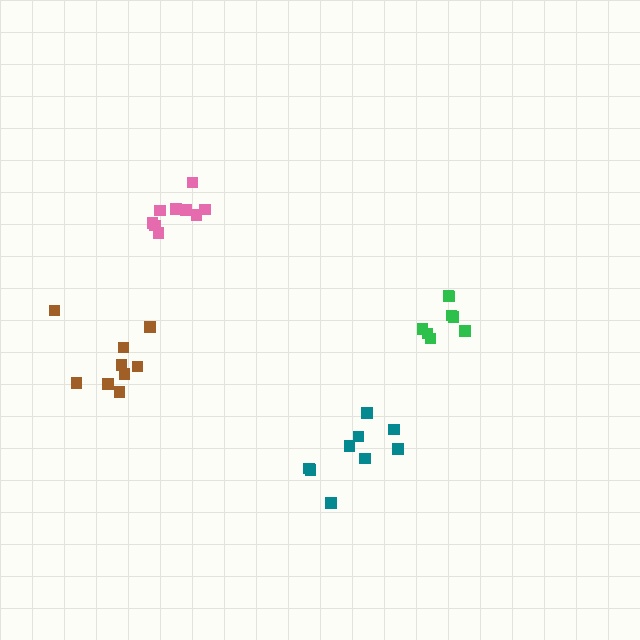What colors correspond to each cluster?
The clusters are colored: brown, green, teal, pink.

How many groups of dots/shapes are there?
There are 4 groups.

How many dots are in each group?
Group 1: 9 dots, Group 2: 8 dots, Group 3: 9 dots, Group 4: 9 dots (35 total).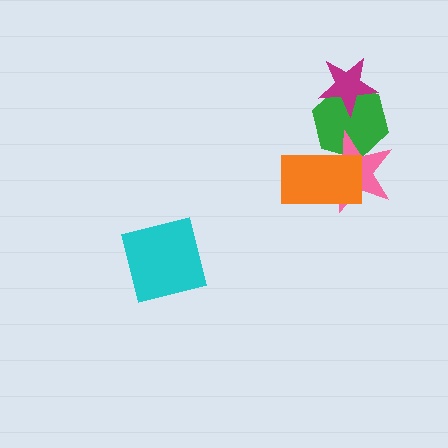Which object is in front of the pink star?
The orange rectangle is in front of the pink star.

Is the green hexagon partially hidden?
Yes, it is partially covered by another shape.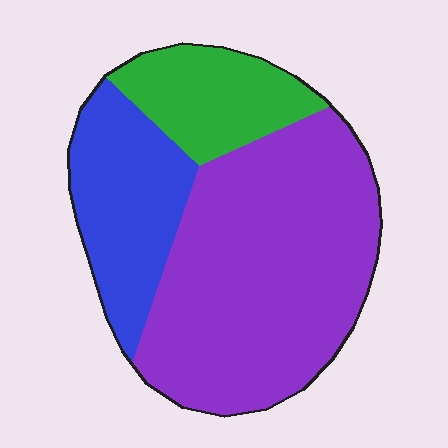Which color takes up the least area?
Green, at roughly 20%.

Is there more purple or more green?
Purple.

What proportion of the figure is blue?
Blue takes up about one quarter (1/4) of the figure.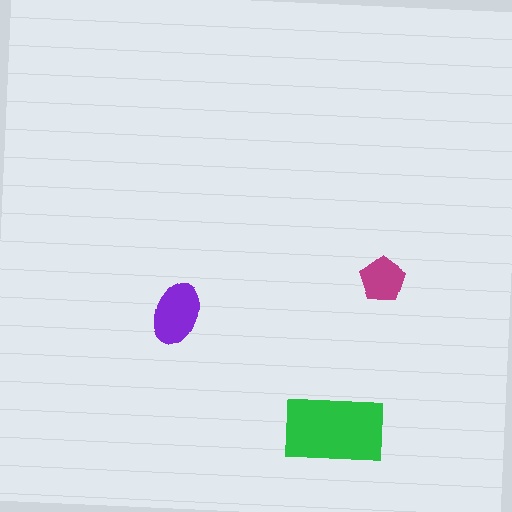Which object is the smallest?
The magenta pentagon.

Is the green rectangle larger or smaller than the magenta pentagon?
Larger.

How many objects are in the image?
There are 3 objects in the image.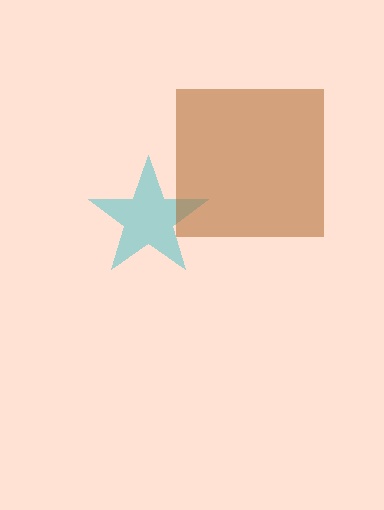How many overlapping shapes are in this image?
There are 2 overlapping shapes in the image.